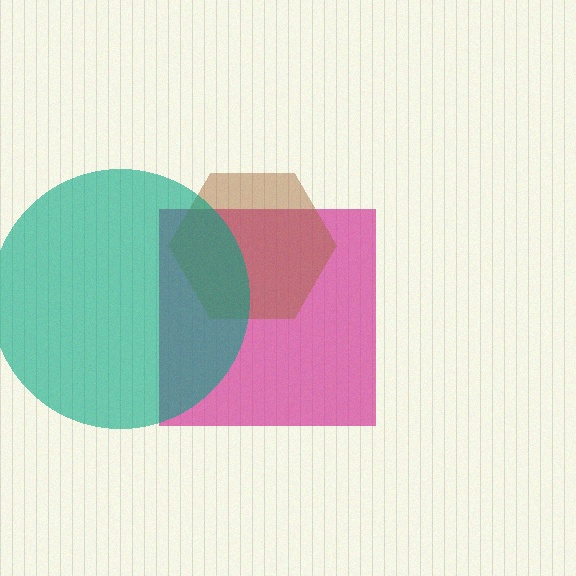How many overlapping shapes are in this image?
There are 3 overlapping shapes in the image.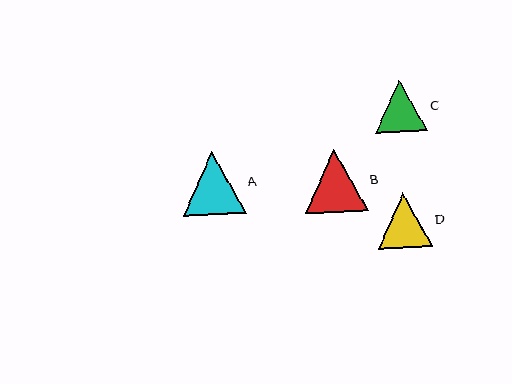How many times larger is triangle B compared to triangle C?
Triangle B is approximately 1.2 times the size of triangle C.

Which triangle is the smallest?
Triangle C is the smallest with a size of approximately 52 pixels.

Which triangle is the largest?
Triangle A is the largest with a size of approximately 63 pixels.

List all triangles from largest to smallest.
From largest to smallest: A, B, D, C.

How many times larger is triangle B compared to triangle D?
Triangle B is approximately 1.2 times the size of triangle D.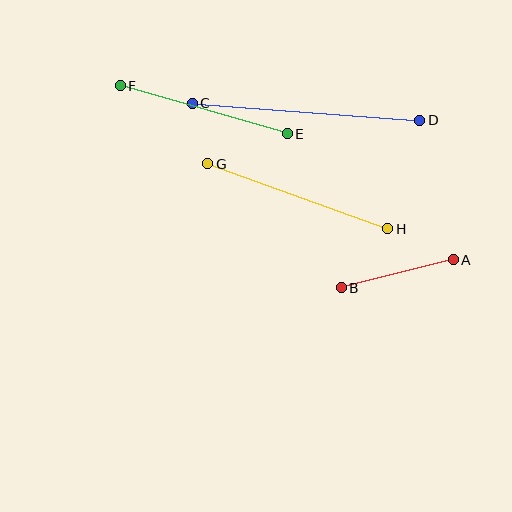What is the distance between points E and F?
The distance is approximately 174 pixels.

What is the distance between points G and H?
The distance is approximately 192 pixels.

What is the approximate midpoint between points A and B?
The midpoint is at approximately (397, 274) pixels.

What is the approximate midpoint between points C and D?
The midpoint is at approximately (306, 112) pixels.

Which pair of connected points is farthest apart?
Points C and D are farthest apart.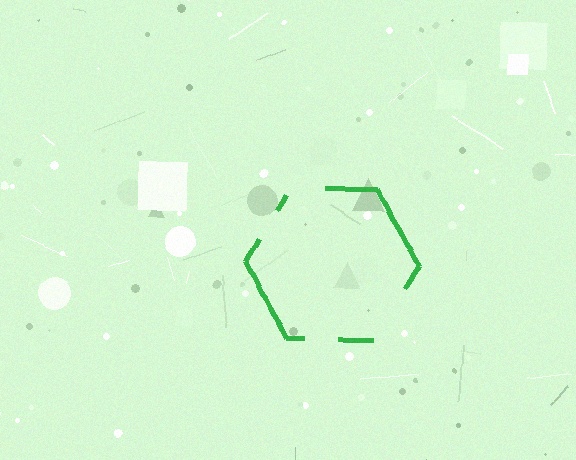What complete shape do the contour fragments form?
The contour fragments form a hexagon.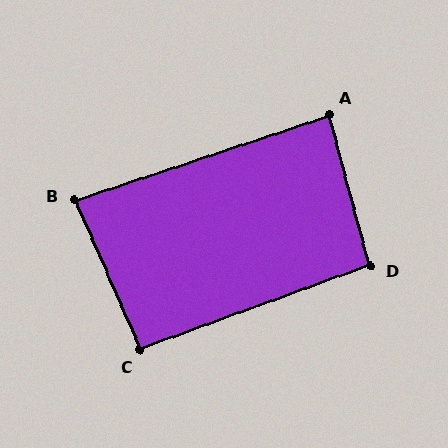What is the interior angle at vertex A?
Approximately 86 degrees (approximately right).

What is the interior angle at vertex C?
Approximately 94 degrees (approximately right).